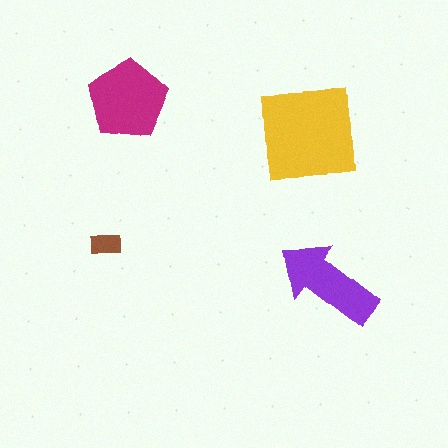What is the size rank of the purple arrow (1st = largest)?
3rd.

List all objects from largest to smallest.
The yellow square, the magenta pentagon, the purple arrow, the brown rectangle.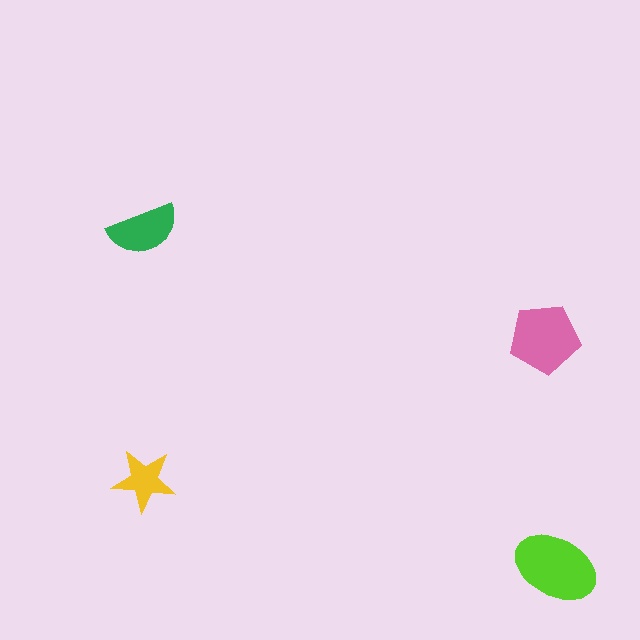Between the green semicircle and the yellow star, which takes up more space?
The green semicircle.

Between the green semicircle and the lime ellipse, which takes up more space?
The lime ellipse.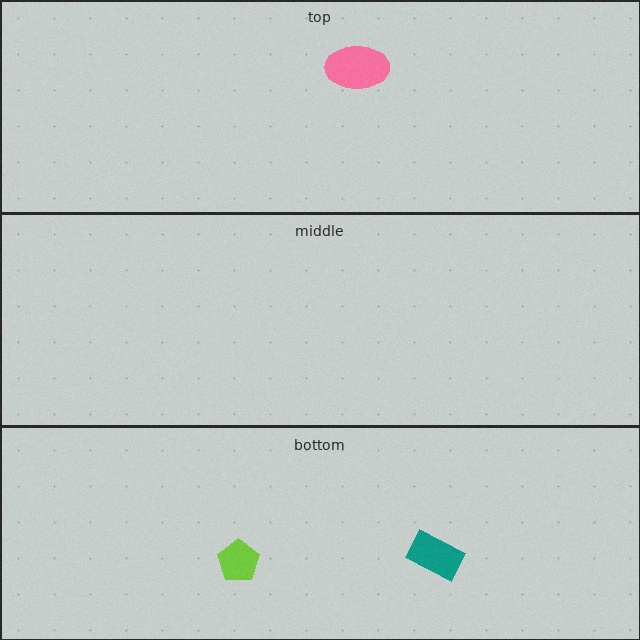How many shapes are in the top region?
1.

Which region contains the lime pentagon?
The bottom region.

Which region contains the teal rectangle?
The bottom region.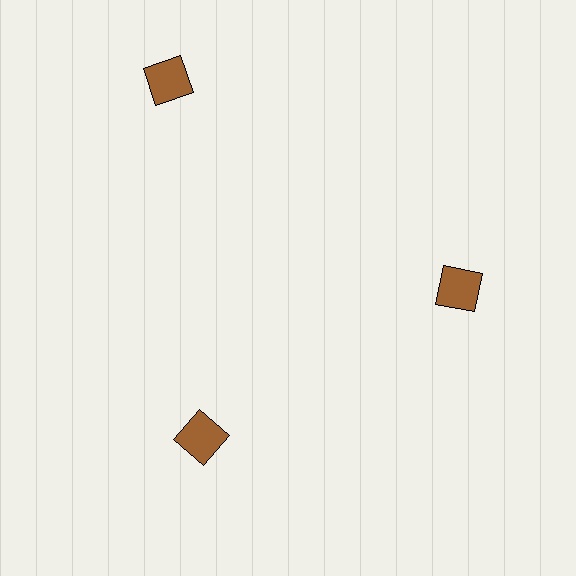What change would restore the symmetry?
The symmetry would be restored by moving it inward, back onto the ring so that all 3 squares sit at equal angles and equal distance from the center.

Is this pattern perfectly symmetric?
No. The 3 brown squares are arranged in a ring, but one element near the 11 o'clock position is pushed outward from the center, breaking the 3-fold rotational symmetry.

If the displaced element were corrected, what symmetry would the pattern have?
It would have 3-fold rotational symmetry — the pattern would map onto itself every 120 degrees.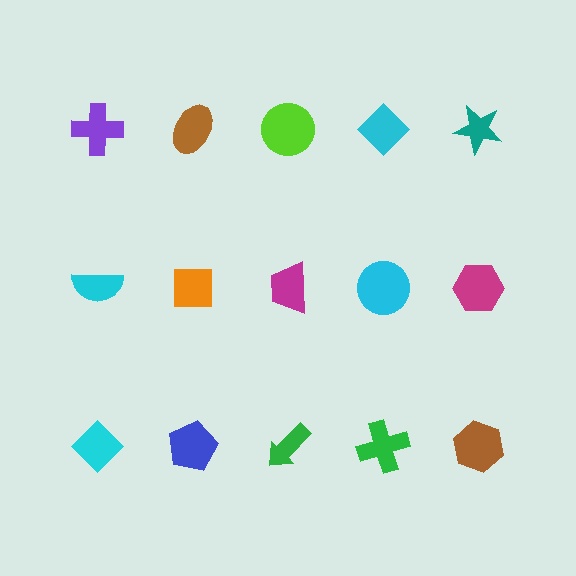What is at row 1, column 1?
A purple cross.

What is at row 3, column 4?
A green cross.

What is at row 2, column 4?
A cyan circle.